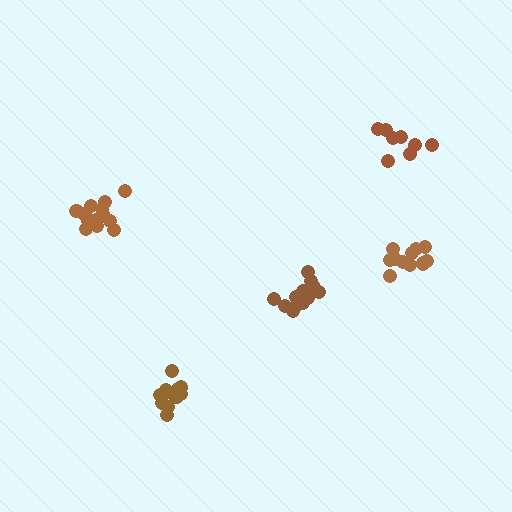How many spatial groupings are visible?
There are 5 spatial groupings.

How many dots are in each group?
Group 1: 13 dots, Group 2: 8 dots, Group 3: 13 dots, Group 4: 12 dots, Group 5: 14 dots (60 total).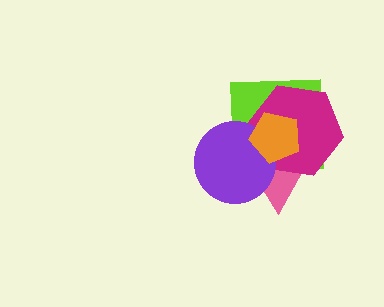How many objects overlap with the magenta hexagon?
4 objects overlap with the magenta hexagon.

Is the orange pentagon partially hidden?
No, no other shape covers it.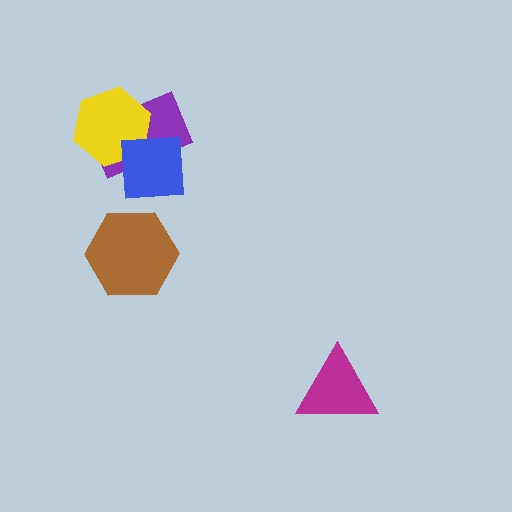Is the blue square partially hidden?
No, no other shape covers it.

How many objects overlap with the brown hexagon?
0 objects overlap with the brown hexagon.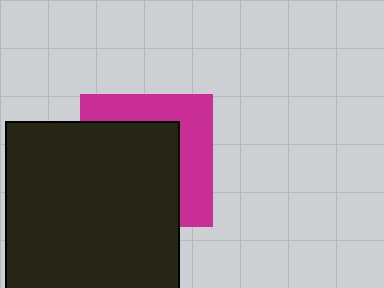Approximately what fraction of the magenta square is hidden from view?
Roughly 59% of the magenta square is hidden behind the black rectangle.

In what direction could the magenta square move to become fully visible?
The magenta square could move toward the upper-right. That would shift it out from behind the black rectangle entirely.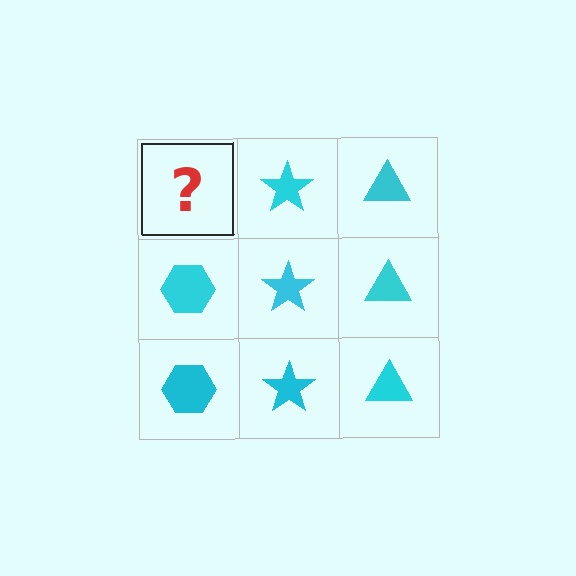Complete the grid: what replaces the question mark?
The question mark should be replaced with a cyan hexagon.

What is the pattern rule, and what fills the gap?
The rule is that each column has a consistent shape. The gap should be filled with a cyan hexagon.